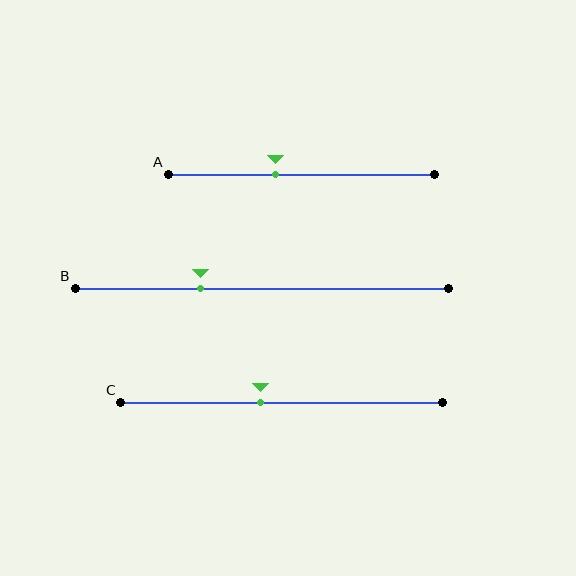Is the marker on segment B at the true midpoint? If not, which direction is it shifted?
No, the marker on segment B is shifted to the left by about 16% of the segment length.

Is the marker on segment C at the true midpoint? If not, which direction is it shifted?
No, the marker on segment C is shifted to the left by about 6% of the segment length.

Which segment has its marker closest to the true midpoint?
Segment C has its marker closest to the true midpoint.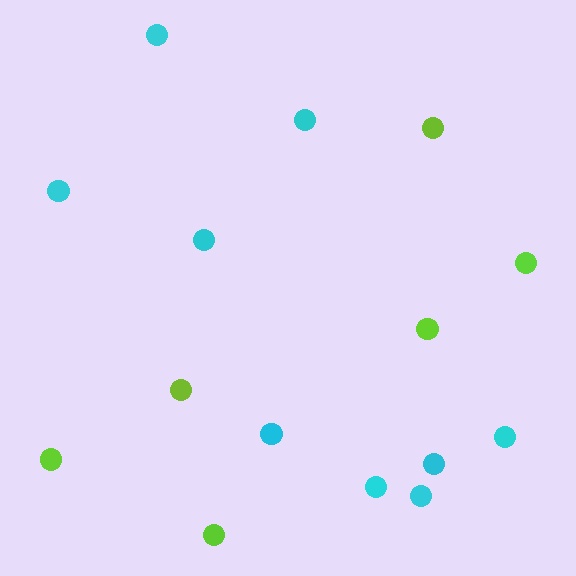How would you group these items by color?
There are 2 groups: one group of cyan circles (9) and one group of lime circles (6).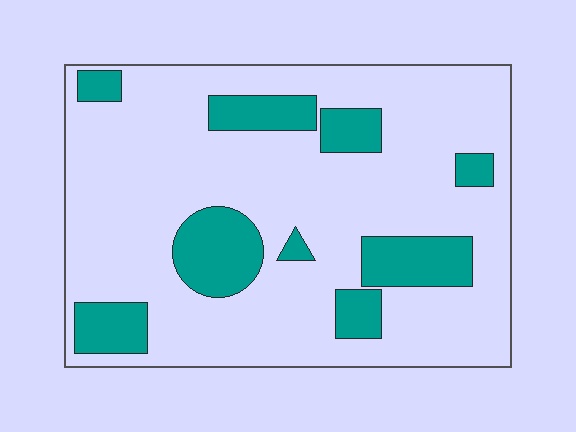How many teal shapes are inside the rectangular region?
9.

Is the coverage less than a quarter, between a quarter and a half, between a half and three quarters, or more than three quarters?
Less than a quarter.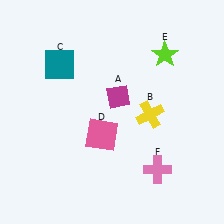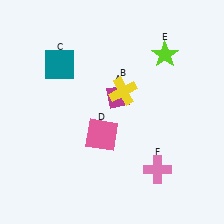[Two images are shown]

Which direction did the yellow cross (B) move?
The yellow cross (B) moved left.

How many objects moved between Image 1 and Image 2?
1 object moved between the two images.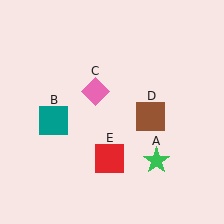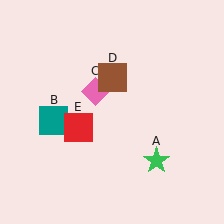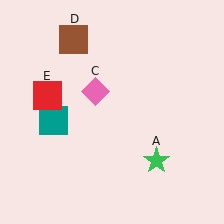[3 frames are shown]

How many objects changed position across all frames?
2 objects changed position: brown square (object D), red square (object E).